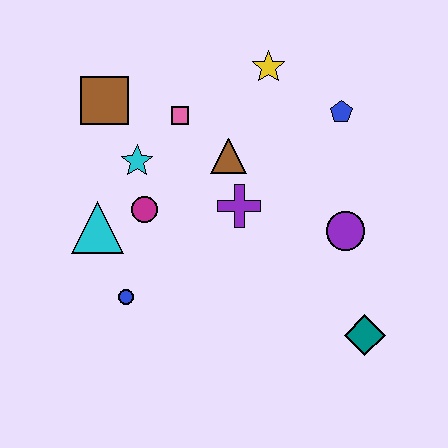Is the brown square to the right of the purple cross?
No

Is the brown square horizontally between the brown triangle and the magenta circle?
No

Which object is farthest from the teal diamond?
The brown square is farthest from the teal diamond.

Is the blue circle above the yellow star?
No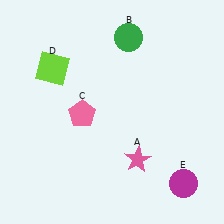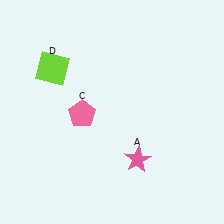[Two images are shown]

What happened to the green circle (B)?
The green circle (B) was removed in Image 2. It was in the top-right area of Image 1.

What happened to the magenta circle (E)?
The magenta circle (E) was removed in Image 2. It was in the bottom-right area of Image 1.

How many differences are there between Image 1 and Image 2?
There are 2 differences between the two images.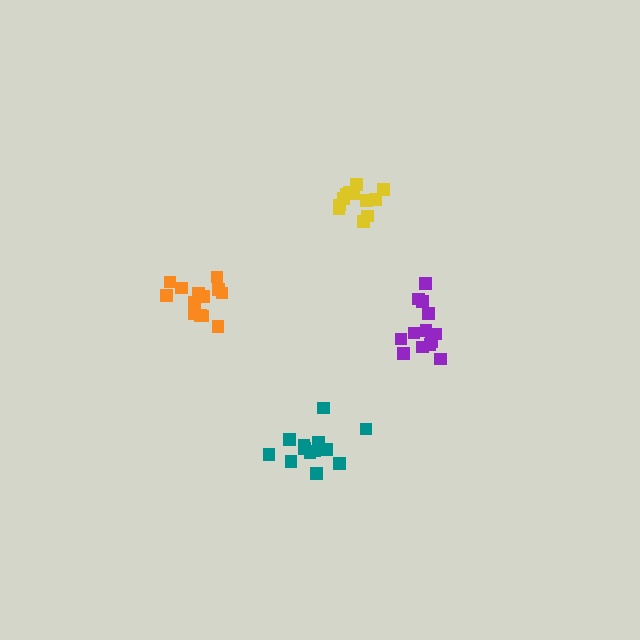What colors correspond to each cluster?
The clusters are colored: purple, yellow, orange, teal.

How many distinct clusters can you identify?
There are 4 distinct clusters.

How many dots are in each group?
Group 1: 14 dots, Group 2: 12 dots, Group 3: 14 dots, Group 4: 13 dots (53 total).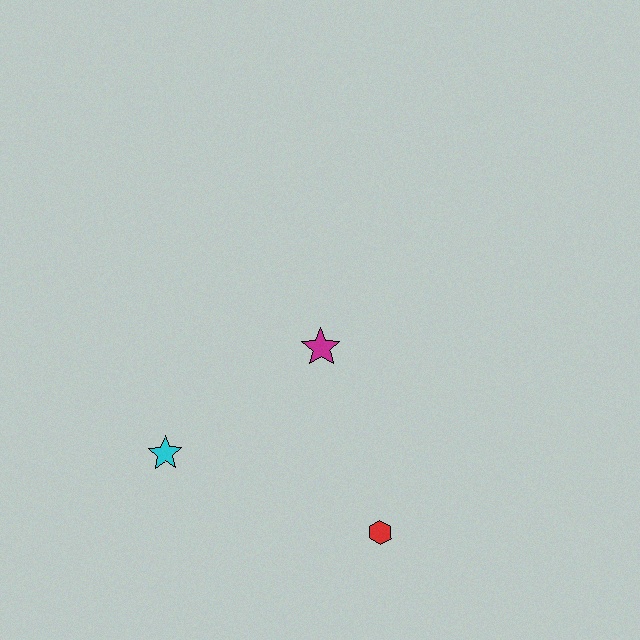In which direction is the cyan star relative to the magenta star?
The cyan star is to the left of the magenta star.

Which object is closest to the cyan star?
The magenta star is closest to the cyan star.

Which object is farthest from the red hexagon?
The cyan star is farthest from the red hexagon.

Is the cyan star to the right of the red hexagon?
No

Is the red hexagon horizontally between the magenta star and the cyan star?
No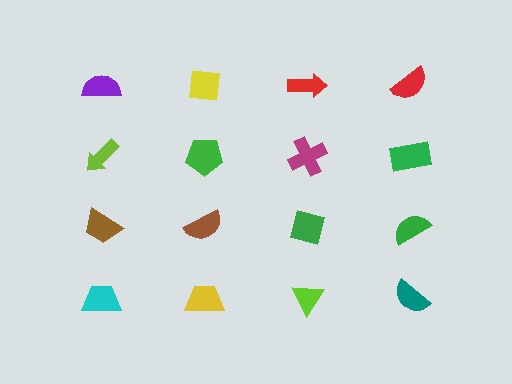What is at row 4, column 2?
A yellow trapezoid.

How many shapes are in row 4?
4 shapes.